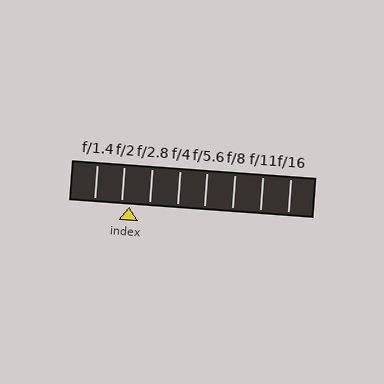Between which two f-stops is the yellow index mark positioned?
The index mark is between f/2 and f/2.8.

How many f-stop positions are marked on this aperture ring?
There are 8 f-stop positions marked.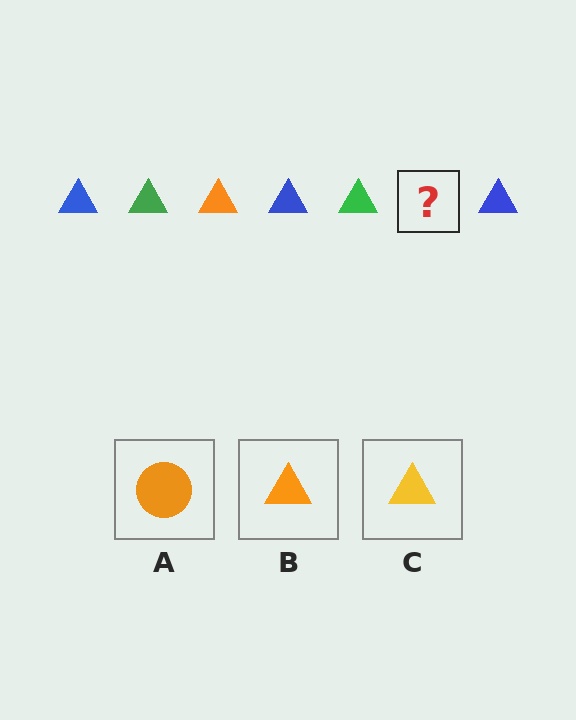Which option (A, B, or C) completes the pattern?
B.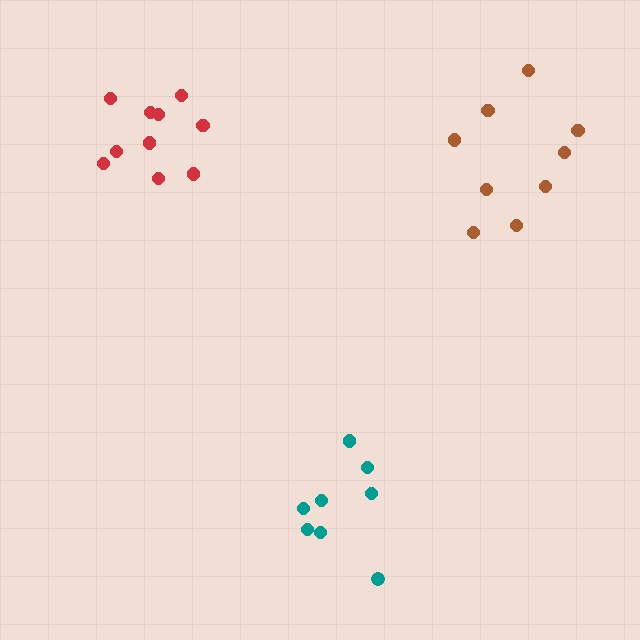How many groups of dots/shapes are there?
There are 3 groups.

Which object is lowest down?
The teal cluster is bottommost.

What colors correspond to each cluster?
The clusters are colored: teal, red, brown.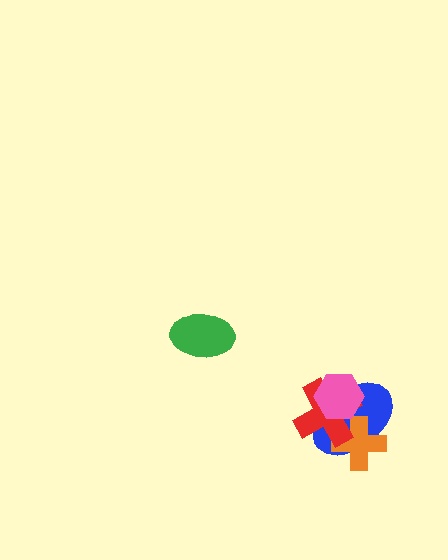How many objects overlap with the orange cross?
2 objects overlap with the orange cross.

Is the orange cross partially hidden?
Yes, it is partially covered by another shape.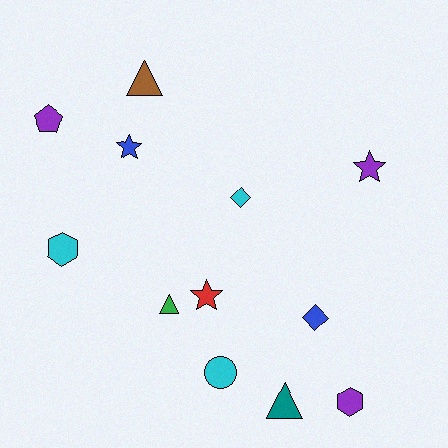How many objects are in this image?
There are 12 objects.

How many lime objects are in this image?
There are no lime objects.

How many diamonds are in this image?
There are 2 diamonds.